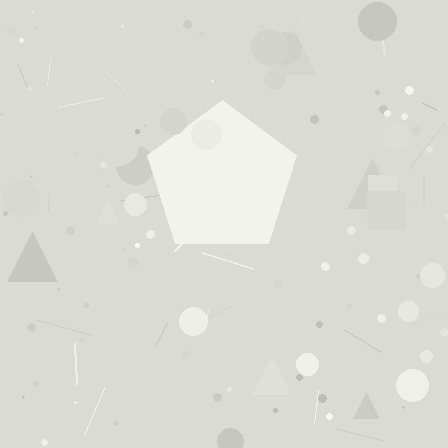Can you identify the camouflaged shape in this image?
The camouflaged shape is a pentagon.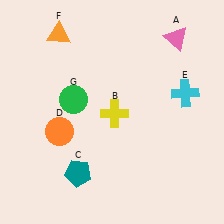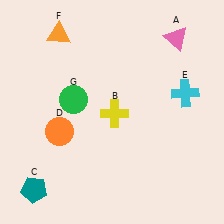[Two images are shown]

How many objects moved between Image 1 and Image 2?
1 object moved between the two images.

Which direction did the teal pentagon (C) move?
The teal pentagon (C) moved left.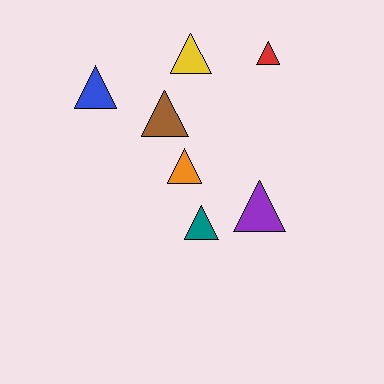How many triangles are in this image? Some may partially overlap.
There are 7 triangles.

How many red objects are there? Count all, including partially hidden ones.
There is 1 red object.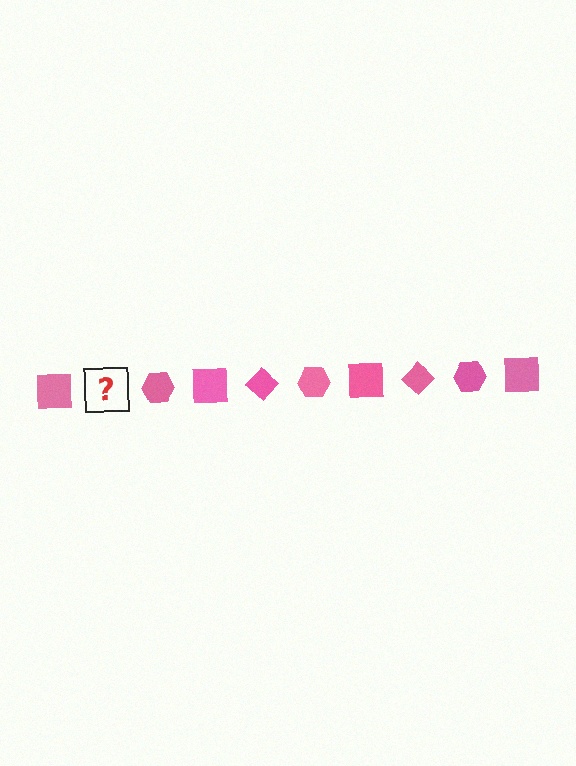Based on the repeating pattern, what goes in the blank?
The blank should be a pink diamond.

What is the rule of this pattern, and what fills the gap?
The rule is that the pattern cycles through square, diamond, hexagon shapes in pink. The gap should be filled with a pink diamond.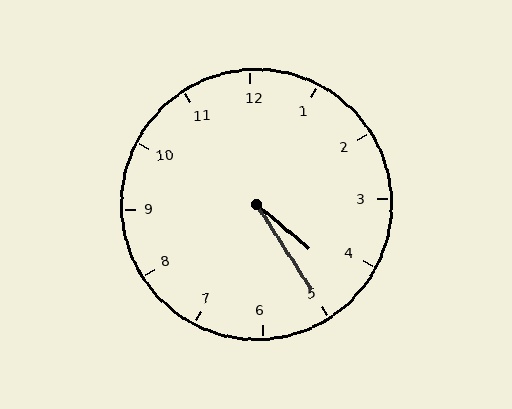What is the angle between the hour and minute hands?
Approximately 18 degrees.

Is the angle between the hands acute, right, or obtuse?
It is acute.